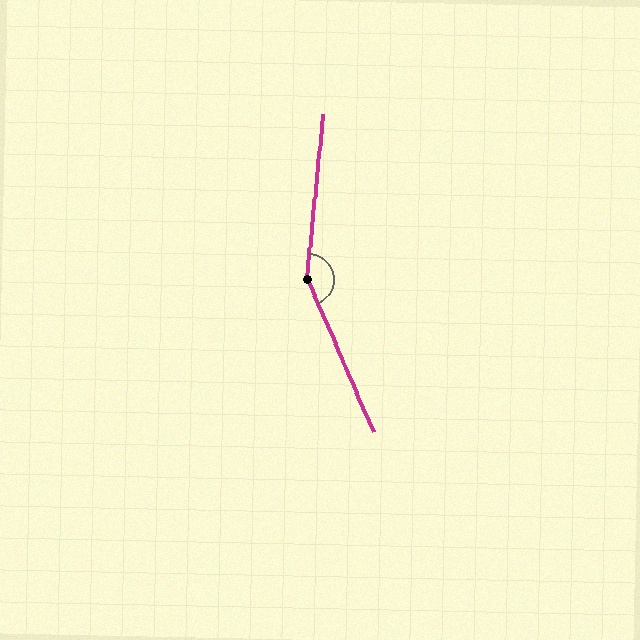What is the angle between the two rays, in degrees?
Approximately 151 degrees.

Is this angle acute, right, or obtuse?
It is obtuse.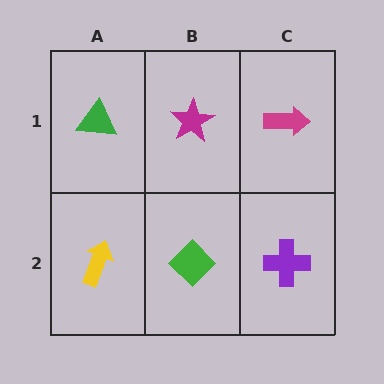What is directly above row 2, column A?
A green triangle.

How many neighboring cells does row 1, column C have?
2.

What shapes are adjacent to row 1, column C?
A purple cross (row 2, column C), a magenta star (row 1, column B).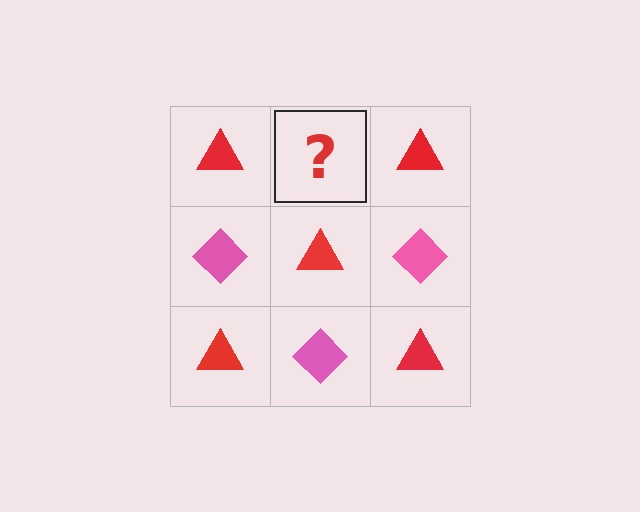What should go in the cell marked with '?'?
The missing cell should contain a pink diamond.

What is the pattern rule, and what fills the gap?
The rule is that it alternates red triangle and pink diamond in a checkerboard pattern. The gap should be filled with a pink diamond.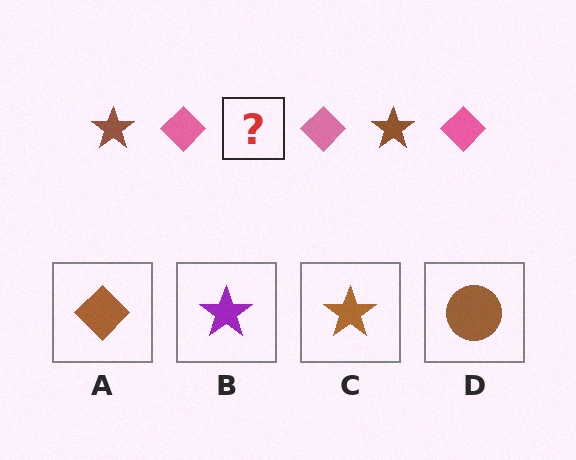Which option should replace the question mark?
Option C.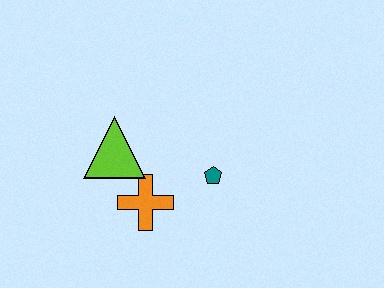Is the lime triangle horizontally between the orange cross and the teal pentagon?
No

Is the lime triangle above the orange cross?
Yes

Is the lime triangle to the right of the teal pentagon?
No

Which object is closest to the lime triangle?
The orange cross is closest to the lime triangle.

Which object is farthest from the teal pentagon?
The lime triangle is farthest from the teal pentagon.